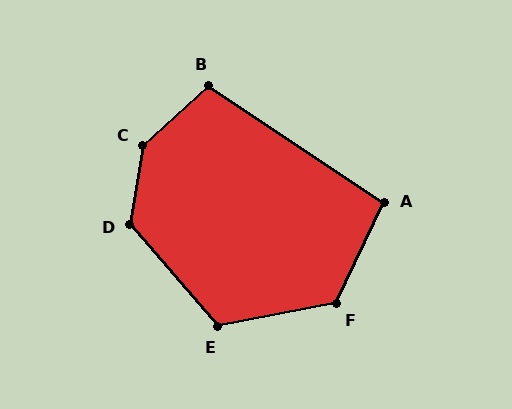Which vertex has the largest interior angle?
C, at approximately 141 degrees.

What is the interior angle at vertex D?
Approximately 130 degrees (obtuse).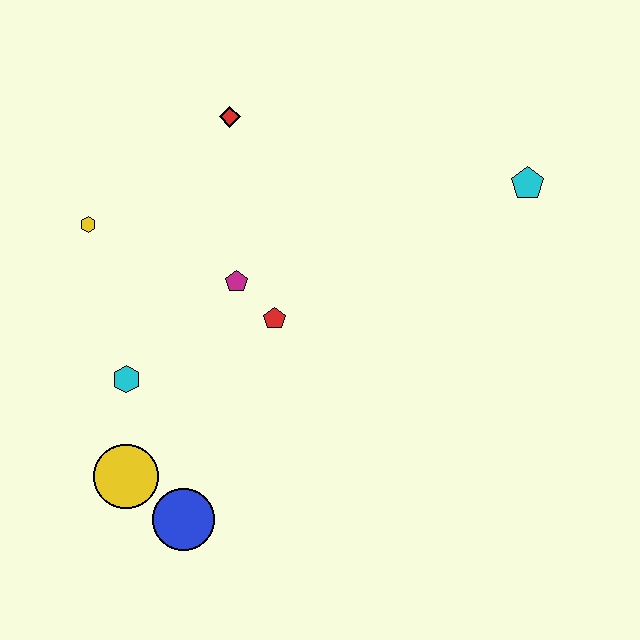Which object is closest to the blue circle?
The yellow circle is closest to the blue circle.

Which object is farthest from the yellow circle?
The cyan pentagon is farthest from the yellow circle.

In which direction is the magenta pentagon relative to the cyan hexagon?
The magenta pentagon is to the right of the cyan hexagon.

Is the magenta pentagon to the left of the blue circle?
No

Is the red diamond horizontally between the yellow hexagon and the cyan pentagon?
Yes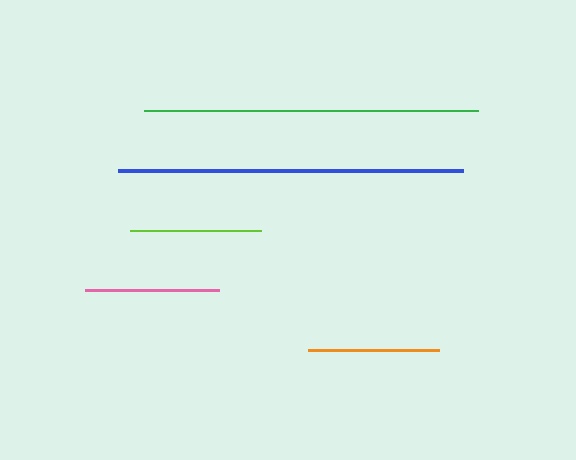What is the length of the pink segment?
The pink segment is approximately 134 pixels long.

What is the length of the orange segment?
The orange segment is approximately 131 pixels long.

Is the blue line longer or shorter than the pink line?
The blue line is longer than the pink line.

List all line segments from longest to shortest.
From longest to shortest: blue, green, pink, lime, orange.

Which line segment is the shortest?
The orange line is the shortest at approximately 131 pixels.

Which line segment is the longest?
The blue line is the longest at approximately 345 pixels.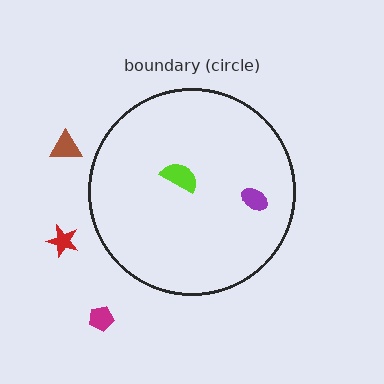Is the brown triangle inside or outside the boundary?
Outside.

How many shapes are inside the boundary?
2 inside, 3 outside.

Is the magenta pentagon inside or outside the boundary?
Outside.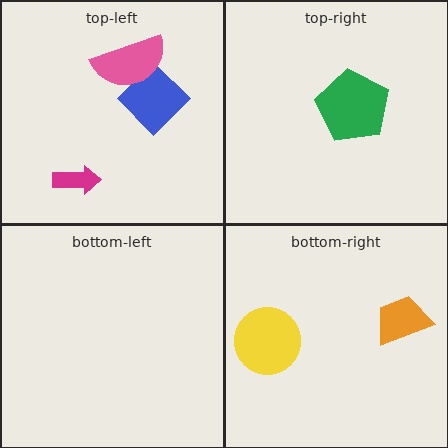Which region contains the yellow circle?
The bottom-right region.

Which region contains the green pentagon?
The top-right region.